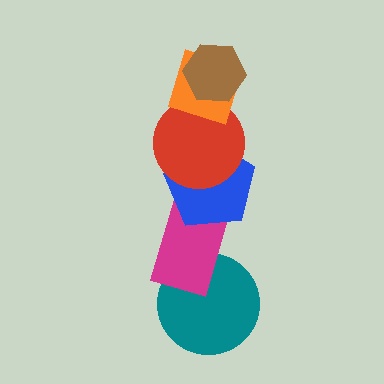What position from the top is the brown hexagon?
The brown hexagon is 1st from the top.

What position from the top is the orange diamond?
The orange diamond is 2nd from the top.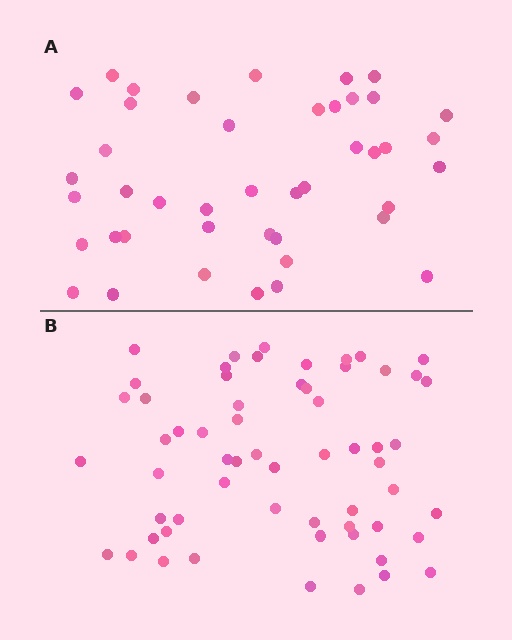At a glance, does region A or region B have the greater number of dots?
Region B (the bottom region) has more dots.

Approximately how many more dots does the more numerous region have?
Region B has approximately 15 more dots than region A.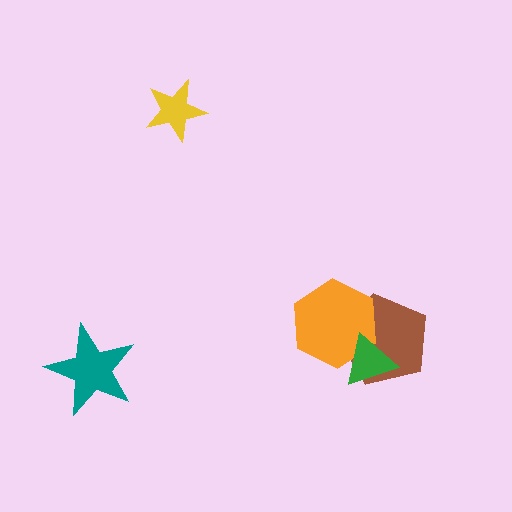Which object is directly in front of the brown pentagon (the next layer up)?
The orange hexagon is directly in front of the brown pentagon.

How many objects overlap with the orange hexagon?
2 objects overlap with the orange hexagon.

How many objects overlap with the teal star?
0 objects overlap with the teal star.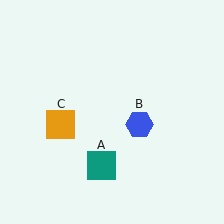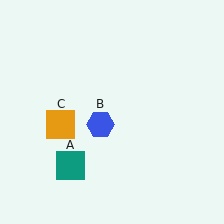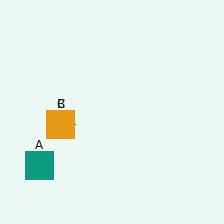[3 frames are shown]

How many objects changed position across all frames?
2 objects changed position: teal square (object A), blue hexagon (object B).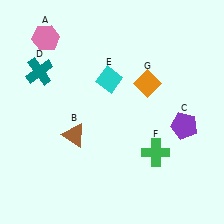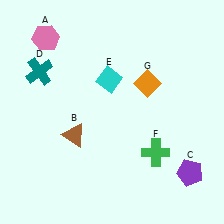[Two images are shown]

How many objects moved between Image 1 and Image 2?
1 object moved between the two images.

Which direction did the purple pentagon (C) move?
The purple pentagon (C) moved down.